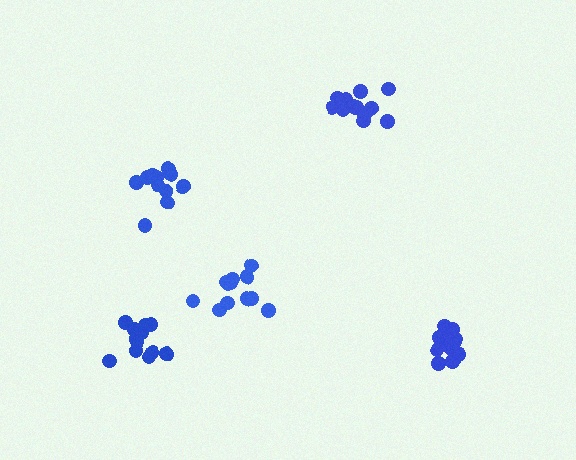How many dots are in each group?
Group 1: 12 dots, Group 2: 16 dots, Group 3: 12 dots, Group 4: 14 dots, Group 5: 12 dots (66 total).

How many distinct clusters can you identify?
There are 5 distinct clusters.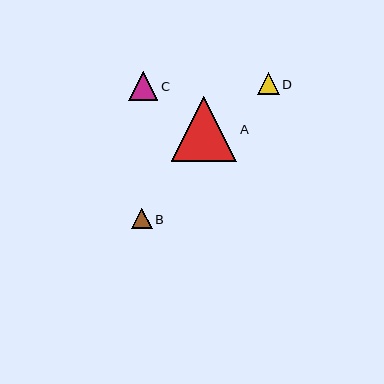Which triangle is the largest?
Triangle A is the largest with a size of approximately 65 pixels.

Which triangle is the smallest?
Triangle B is the smallest with a size of approximately 20 pixels.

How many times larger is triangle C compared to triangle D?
Triangle C is approximately 1.3 times the size of triangle D.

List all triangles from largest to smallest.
From largest to smallest: A, C, D, B.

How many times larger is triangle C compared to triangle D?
Triangle C is approximately 1.3 times the size of triangle D.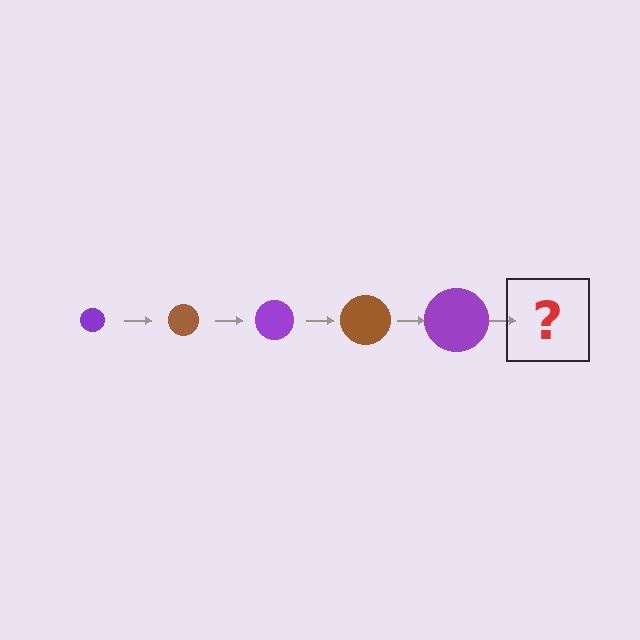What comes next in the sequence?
The next element should be a brown circle, larger than the previous one.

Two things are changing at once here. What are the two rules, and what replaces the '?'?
The two rules are that the circle grows larger each step and the color cycles through purple and brown. The '?' should be a brown circle, larger than the previous one.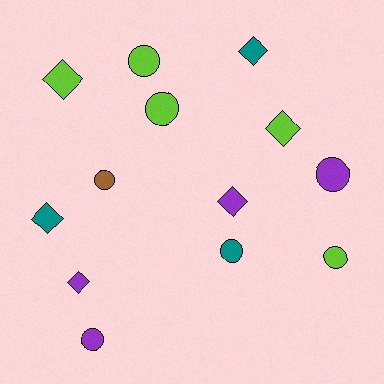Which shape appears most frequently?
Circle, with 7 objects.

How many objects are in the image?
There are 13 objects.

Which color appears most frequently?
Lime, with 5 objects.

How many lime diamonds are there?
There are 2 lime diamonds.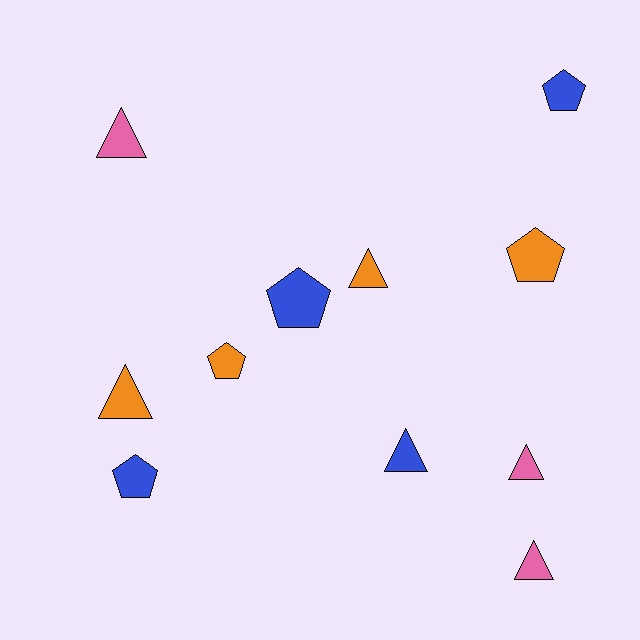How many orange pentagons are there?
There are 2 orange pentagons.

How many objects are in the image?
There are 11 objects.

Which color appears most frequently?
Blue, with 4 objects.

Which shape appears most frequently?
Triangle, with 6 objects.